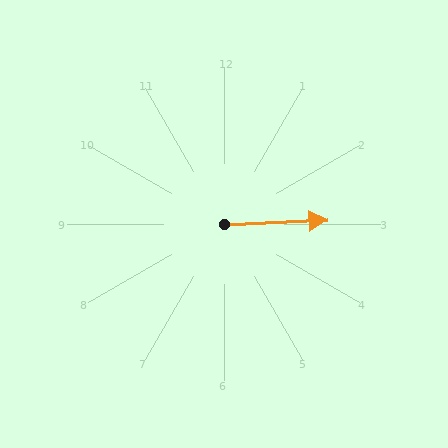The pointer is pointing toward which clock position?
Roughly 3 o'clock.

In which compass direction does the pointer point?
East.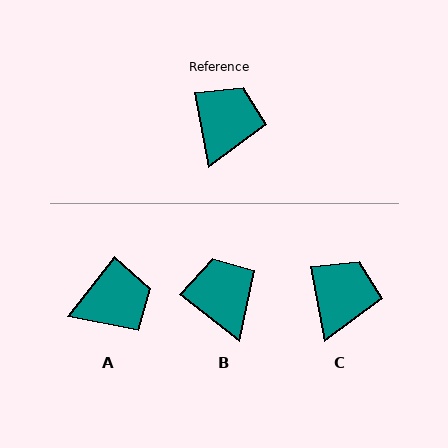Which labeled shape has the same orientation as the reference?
C.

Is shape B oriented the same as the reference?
No, it is off by about 42 degrees.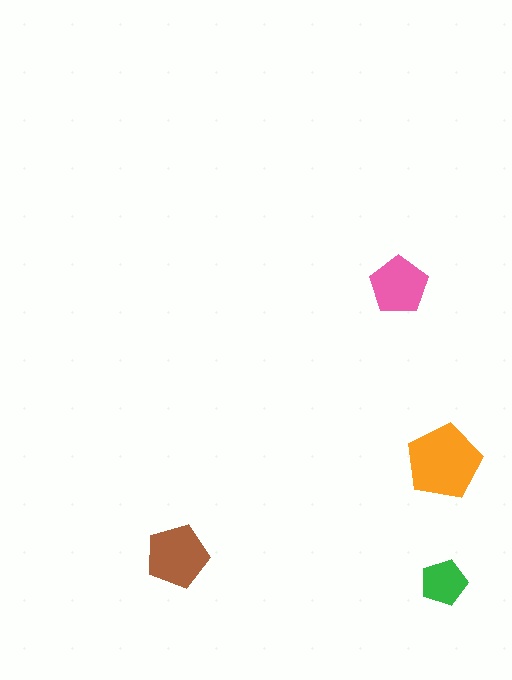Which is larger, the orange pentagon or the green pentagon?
The orange one.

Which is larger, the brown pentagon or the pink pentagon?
The brown one.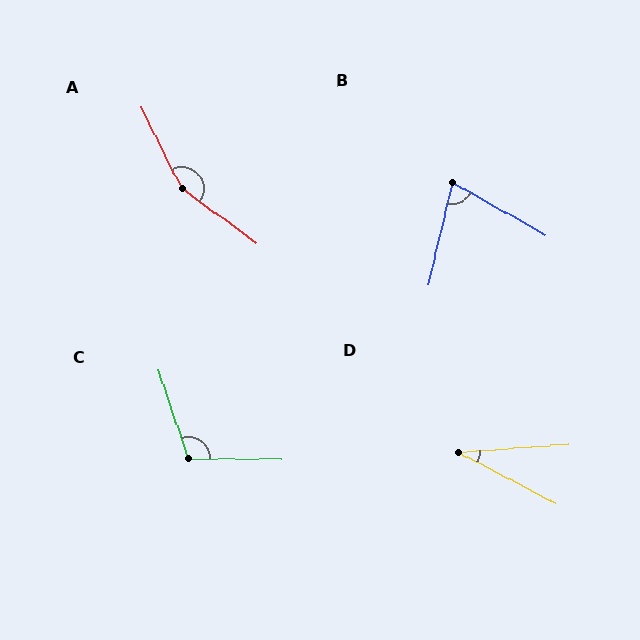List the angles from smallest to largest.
D (32°), B (73°), C (109°), A (152°).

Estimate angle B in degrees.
Approximately 73 degrees.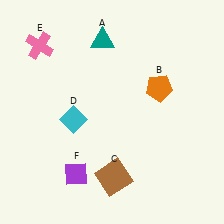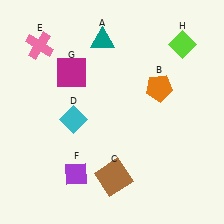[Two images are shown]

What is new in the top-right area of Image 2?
A lime diamond (H) was added in the top-right area of Image 2.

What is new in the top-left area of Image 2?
A magenta square (G) was added in the top-left area of Image 2.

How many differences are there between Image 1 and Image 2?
There are 2 differences between the two images.